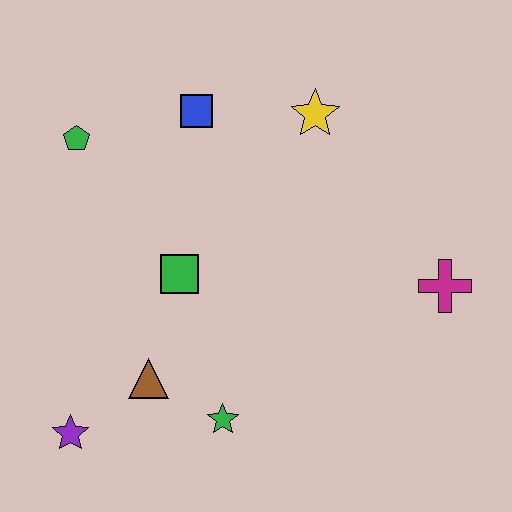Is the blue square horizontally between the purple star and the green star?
Yes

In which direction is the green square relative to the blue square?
The green square is below the blue square.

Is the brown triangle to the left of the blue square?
Yes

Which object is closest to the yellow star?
The blue square is closest to the yellow star.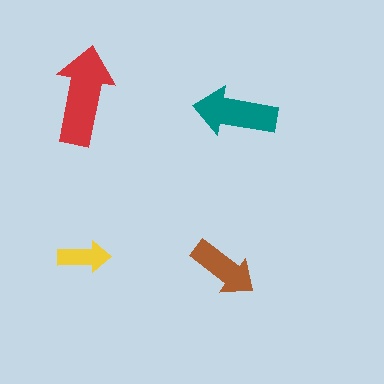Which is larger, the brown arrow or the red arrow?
The red one.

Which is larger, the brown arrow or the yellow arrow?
The brown one.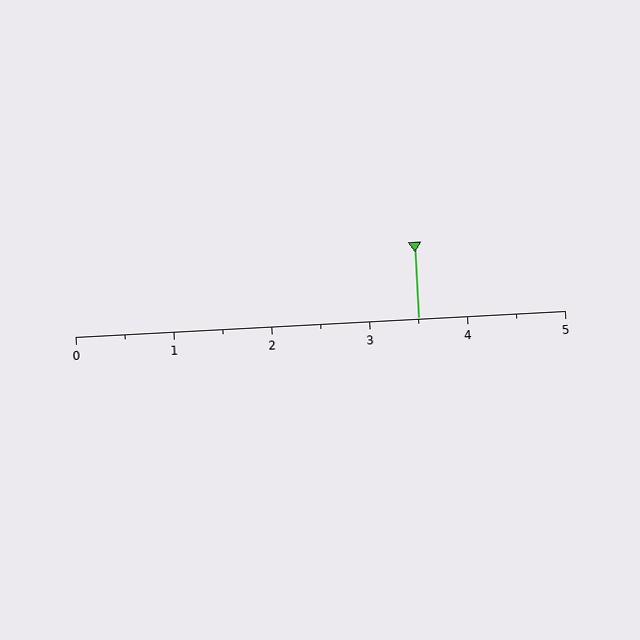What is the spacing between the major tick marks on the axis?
The major ticks are spaced 1 apart.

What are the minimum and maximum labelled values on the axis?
The axis runs from 0 to 5.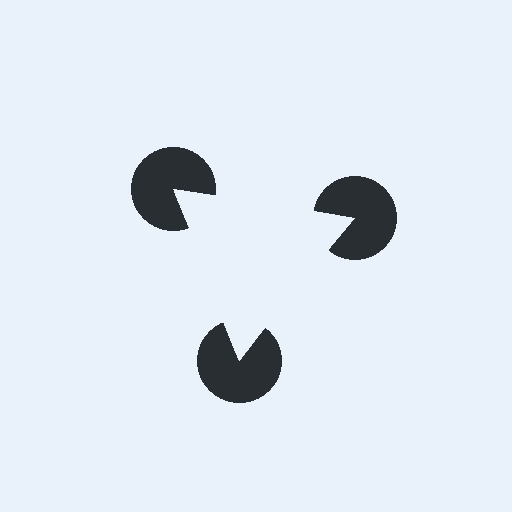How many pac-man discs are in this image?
There are 3 — one at each vertex of the illusory triangle.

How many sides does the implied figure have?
3 sides.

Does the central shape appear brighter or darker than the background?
It typically appears slightly brighter than the background, even though no actual brightness change is drawn.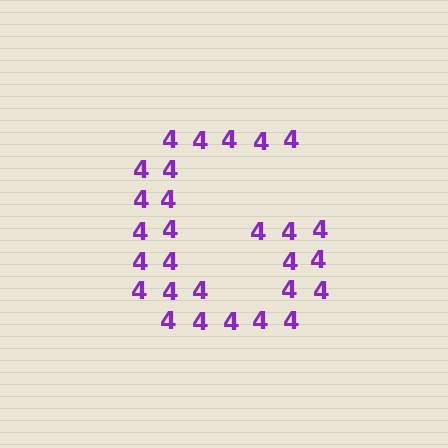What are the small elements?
The small elements are digit 4's.